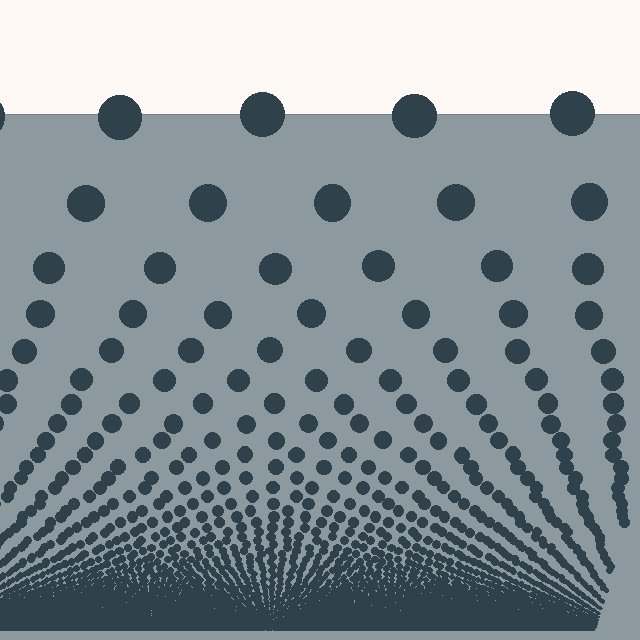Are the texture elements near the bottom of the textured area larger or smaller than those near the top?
Smaller. The gradient is inverted — elements near the bottom are smaller and denser.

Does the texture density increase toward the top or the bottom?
Density increases toward the bottom.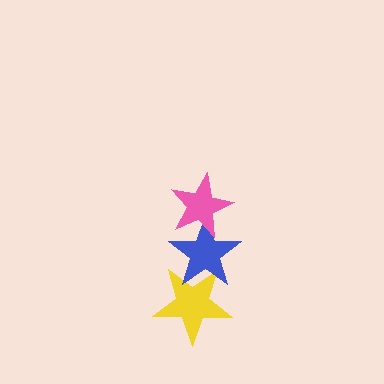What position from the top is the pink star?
The pink star is 1st from the top.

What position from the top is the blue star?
The blue star is 2nd from the top.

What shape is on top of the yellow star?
The blue star is on top of the yellow star.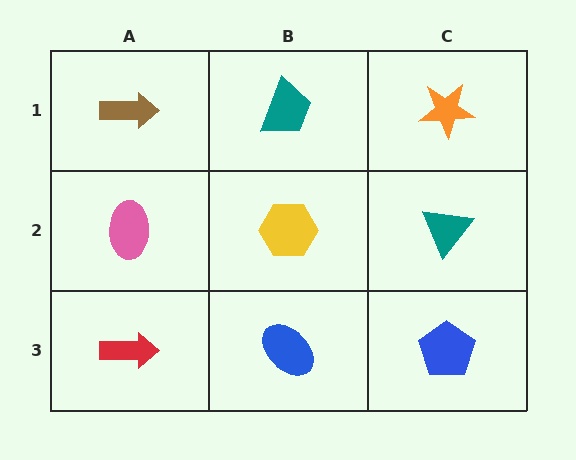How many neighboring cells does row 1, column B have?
3.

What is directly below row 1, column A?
A pink ellipse.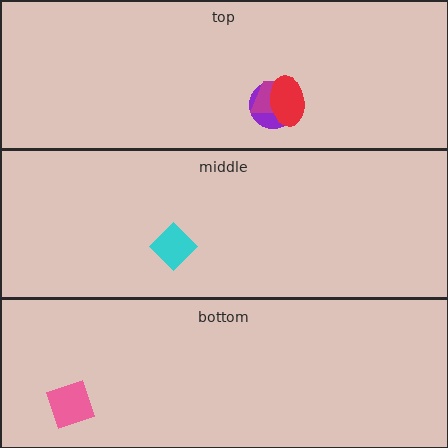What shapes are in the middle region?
The cyan diamond.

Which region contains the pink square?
The bottom region.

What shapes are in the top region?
The purple circle, the magenta trapezoid, the red ellipse.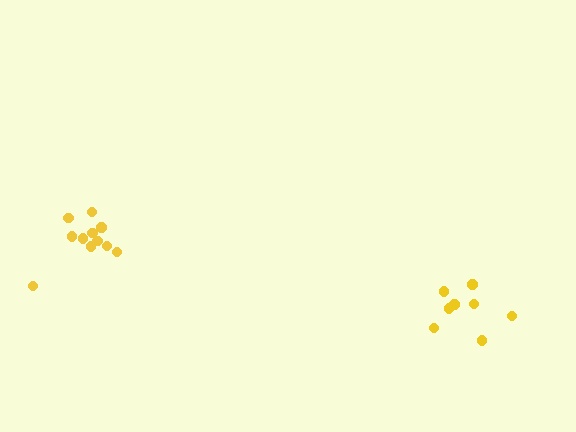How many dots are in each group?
Group 1: 8 dots, Group 2: 11 dots (19 total).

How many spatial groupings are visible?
There are 2 spatial groupings.